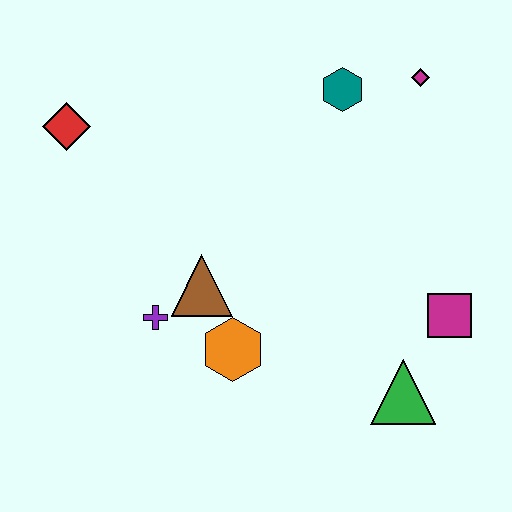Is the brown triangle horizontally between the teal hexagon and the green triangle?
No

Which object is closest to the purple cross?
The brown triangle is closest to the purple cross.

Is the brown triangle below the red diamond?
Yes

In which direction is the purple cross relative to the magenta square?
The purple cross is to the left of the magenta square.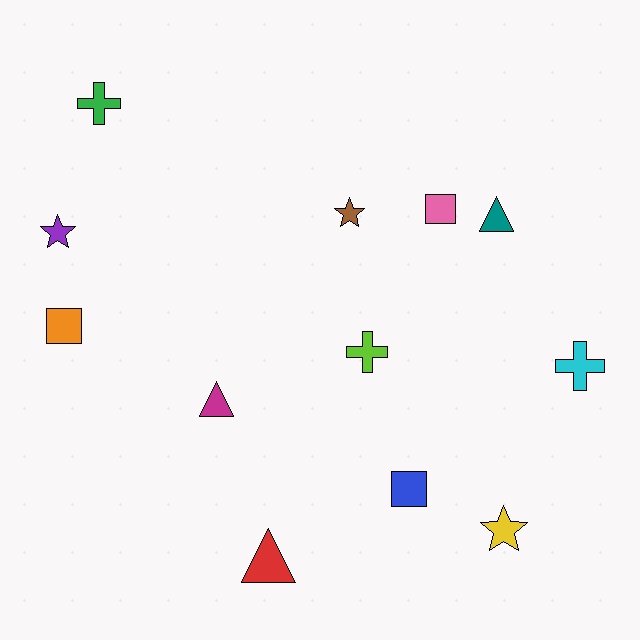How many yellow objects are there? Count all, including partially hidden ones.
There is 1 yellow object.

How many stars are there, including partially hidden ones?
There are 3 stars.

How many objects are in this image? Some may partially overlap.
There are 12 objects.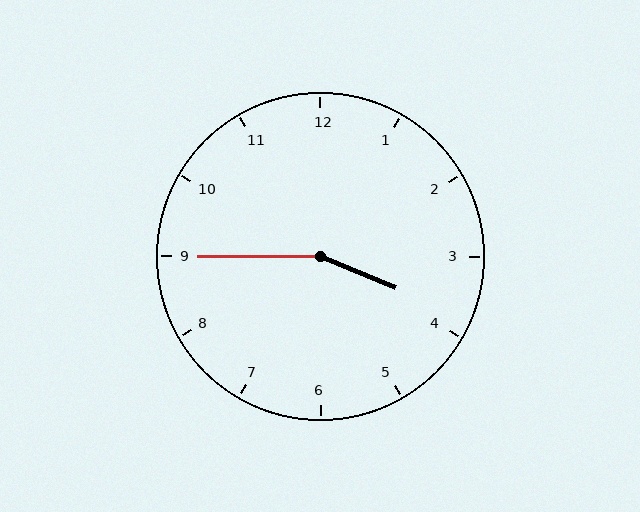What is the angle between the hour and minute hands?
Approximately 158 degrees.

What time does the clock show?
3:45.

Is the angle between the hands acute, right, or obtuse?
It is obtuse.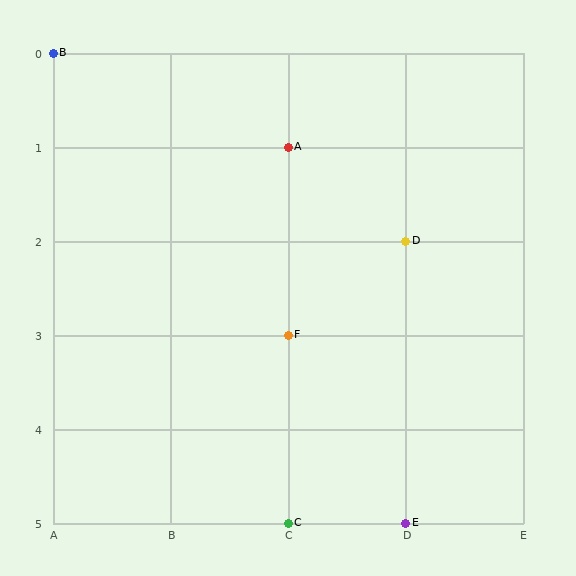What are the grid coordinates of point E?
Point E is at grid coordinates (D, 5).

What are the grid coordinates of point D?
Point D is at grid coordinates (D, 2).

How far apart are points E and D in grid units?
Points E and D are 3 rows apart.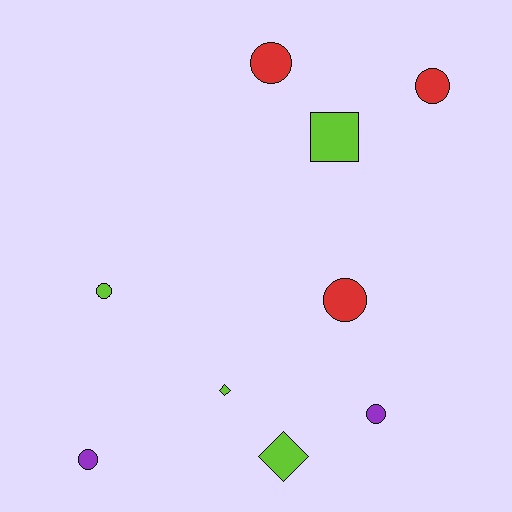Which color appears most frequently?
Lime, with 4 objects.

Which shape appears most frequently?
Circle, with 6 objects.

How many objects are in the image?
There are 9 objects.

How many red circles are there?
There are 3 red circles.